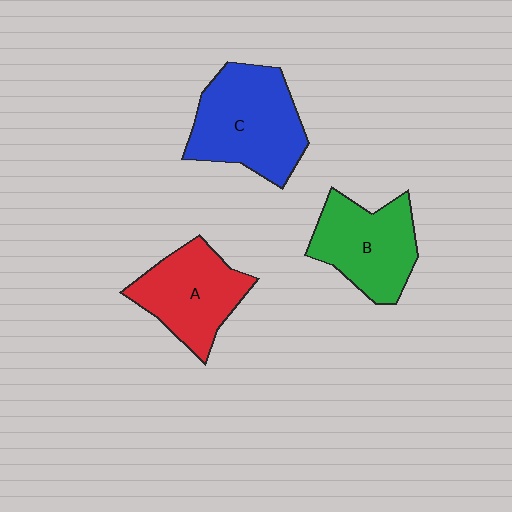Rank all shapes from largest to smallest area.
From largest to smallest: C (blue), B (green), A (red).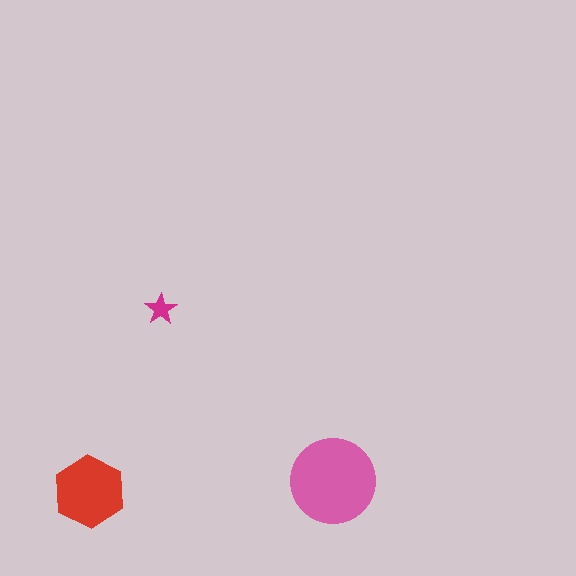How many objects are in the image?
There are 3 objects in the image.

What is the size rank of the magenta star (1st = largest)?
3rd.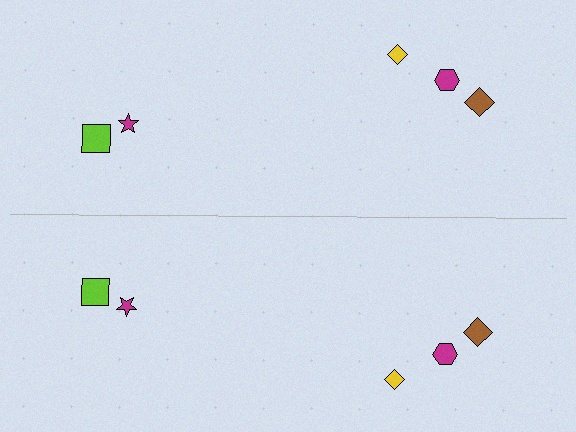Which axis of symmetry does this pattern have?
The pattern has a horizontal axis of symmetry running through the center of the image.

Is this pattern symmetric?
Yes, this pattern has bilateral (reflection) symmetry.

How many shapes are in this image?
There are 10 shapes in this image.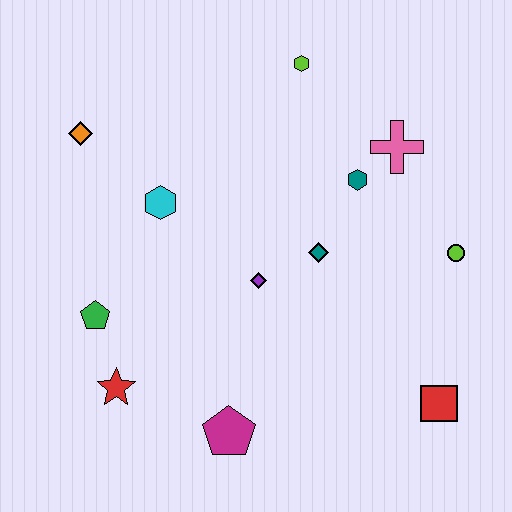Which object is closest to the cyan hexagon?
The orange diamond is closest to the cyan hexagon.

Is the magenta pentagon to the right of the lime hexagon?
No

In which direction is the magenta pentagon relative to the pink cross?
The magenta pentagon is below the pink cross.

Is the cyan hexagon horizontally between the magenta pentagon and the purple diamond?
No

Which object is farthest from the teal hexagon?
The red star is farthest from the teal hexagon.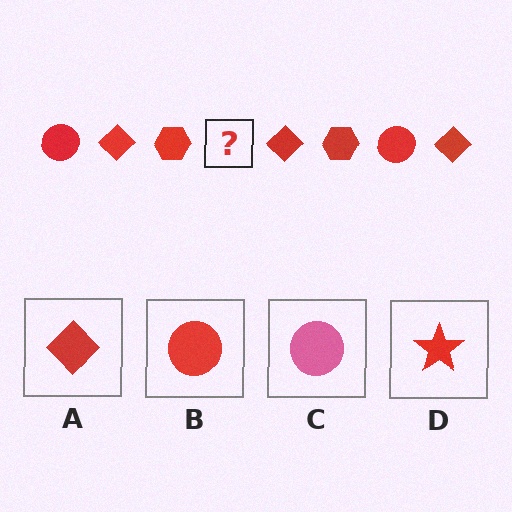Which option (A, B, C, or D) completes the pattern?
B.